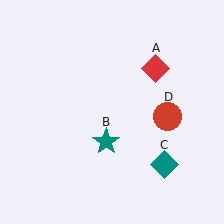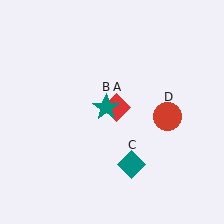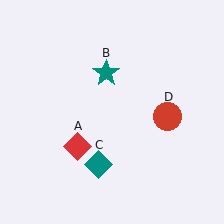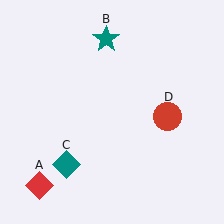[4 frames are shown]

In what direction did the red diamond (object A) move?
The red diamond (object A) moved down and to the left.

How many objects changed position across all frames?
3 objects changed position: red diamond (object A), teal star (object B), teal diamond (object C).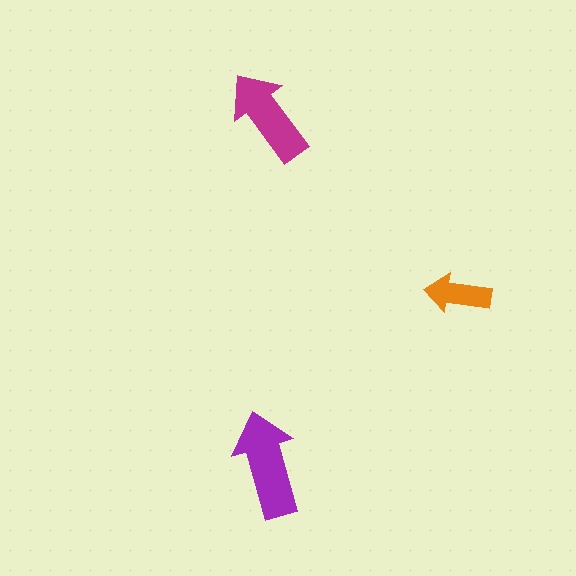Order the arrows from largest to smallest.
the purple one, the magenta one, the orange one.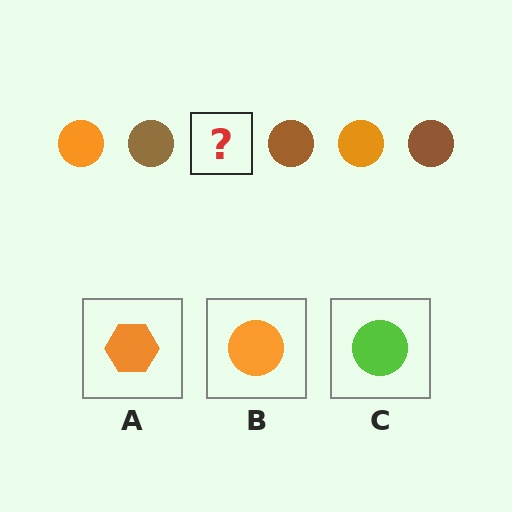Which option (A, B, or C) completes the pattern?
B.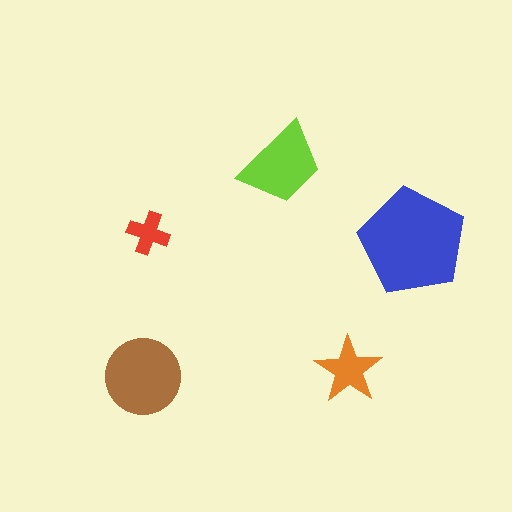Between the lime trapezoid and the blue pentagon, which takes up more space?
The blue pentagon.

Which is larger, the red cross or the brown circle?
The brown circle.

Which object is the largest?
The blue pentagon.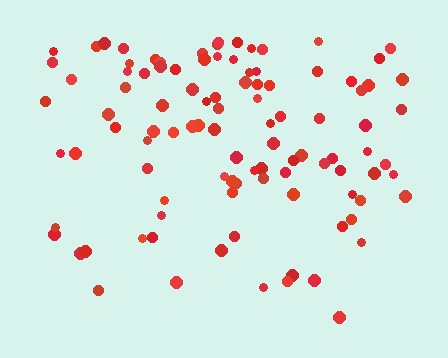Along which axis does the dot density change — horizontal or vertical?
Vertical.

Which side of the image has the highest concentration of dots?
The top.